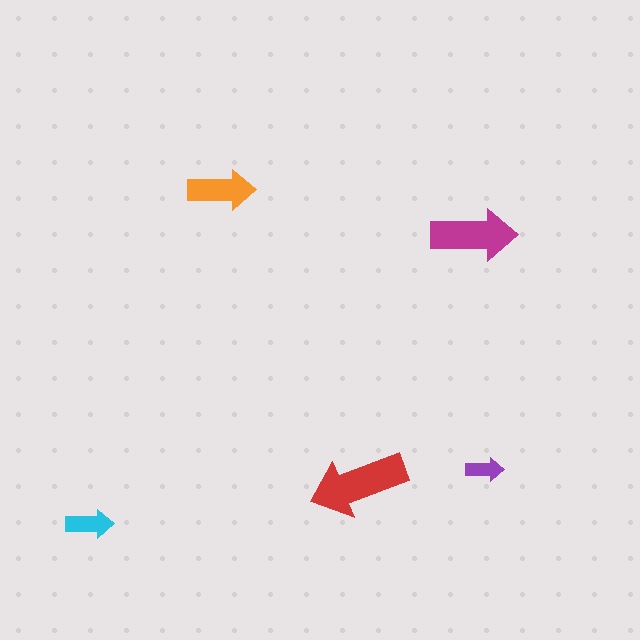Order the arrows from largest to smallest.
the red one, the magenta one, the orange one, the cyan one, the purple one.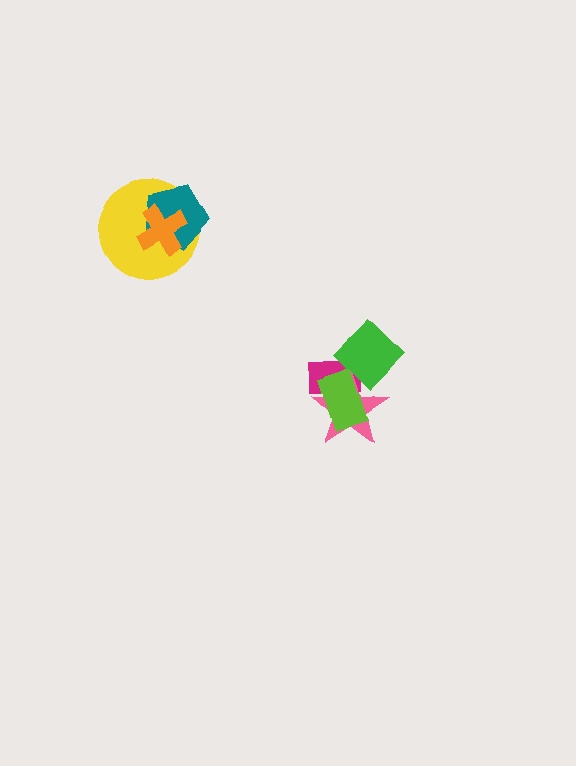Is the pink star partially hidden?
Yes, it is partially covered by another shape.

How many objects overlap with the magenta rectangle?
3 objects overlap with the magenta rectangle.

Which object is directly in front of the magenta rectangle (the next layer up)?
The pink star is directly in front of the magenta rectangle.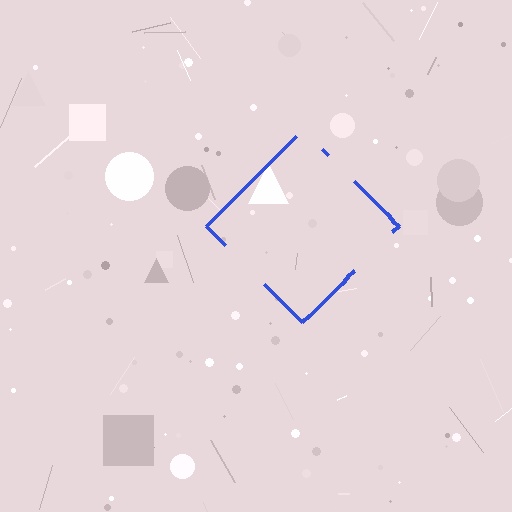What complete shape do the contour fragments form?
The contour fragments form a diamond.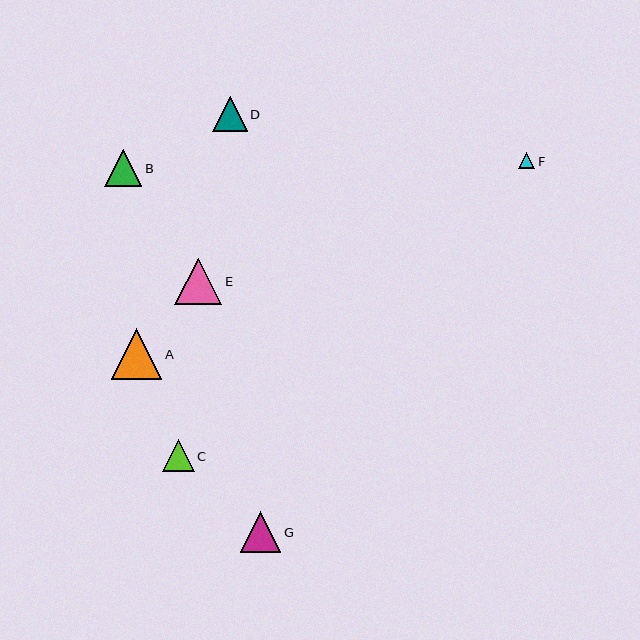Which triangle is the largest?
Triangle A is the largest with a size of approximately 51 pixels.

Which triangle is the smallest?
Triangle F is the smallest with a size of approximately 17 pixels.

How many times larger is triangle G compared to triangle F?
Triangle G is approximately 2.5 times the size of triangle F.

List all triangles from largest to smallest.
From largest to smallest: A, E, G, B, D, C, F.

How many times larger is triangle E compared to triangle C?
Triangle E is approximately 1.4 times the size of triangle C.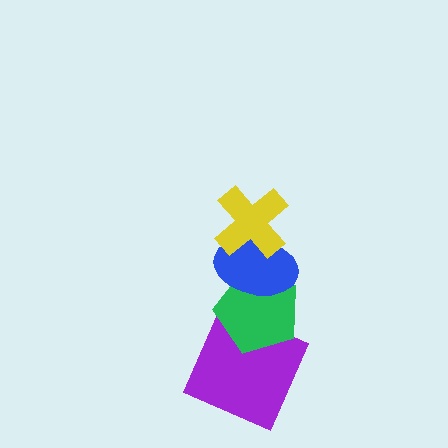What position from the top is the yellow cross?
The yellow cross is 1st from the top.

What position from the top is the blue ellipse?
The blue ellipse is 2nd from the top.